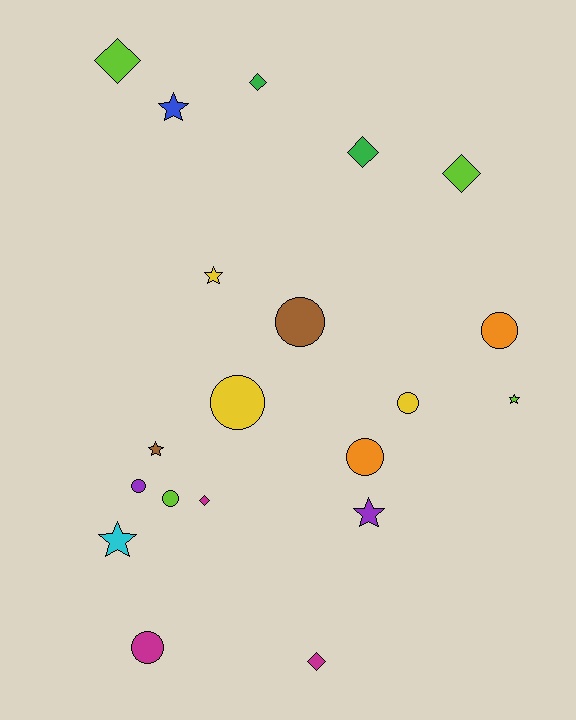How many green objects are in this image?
There are 2 green objects.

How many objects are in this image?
There are 20 objects.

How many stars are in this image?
There are 6 stars.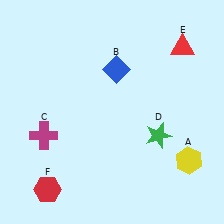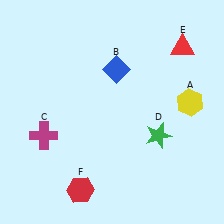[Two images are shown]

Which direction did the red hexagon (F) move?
The red hexagon (F) moved right.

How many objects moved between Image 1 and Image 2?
2 objects moved between the two images.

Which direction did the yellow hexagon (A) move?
The yellow hexagon (A) moved up.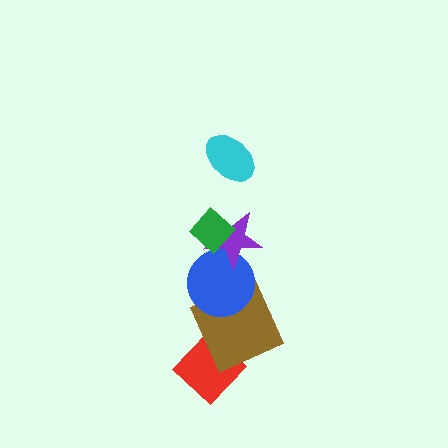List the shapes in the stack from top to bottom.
From top to bottom: the cyan ellipse, the green diamond, the purple star, the blue circle, the brown square, the red diamond.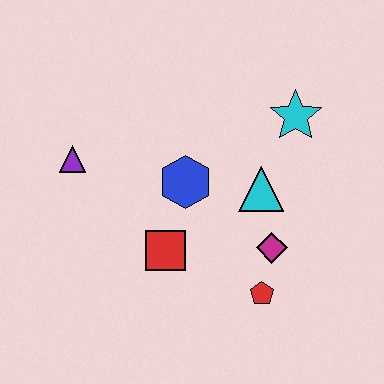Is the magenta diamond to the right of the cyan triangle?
Yes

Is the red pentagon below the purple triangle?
Yes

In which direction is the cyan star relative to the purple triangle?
The cyan star is to the right of the purple triangle.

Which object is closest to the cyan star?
The cyan triangle is closest to the cyan star.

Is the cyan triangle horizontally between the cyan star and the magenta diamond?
No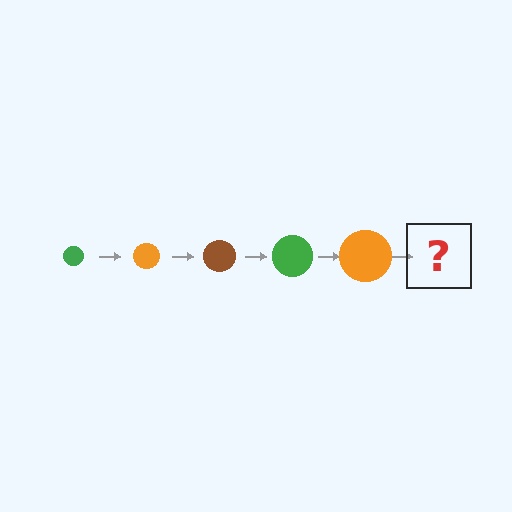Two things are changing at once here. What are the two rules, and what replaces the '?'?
The two rules are that the circle grows larger each step and the color cycles through green, orange, and brown. The '?' should be a brown circle, larger than the previous one.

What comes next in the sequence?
The next element should be a brown circle, larger than the previous one.